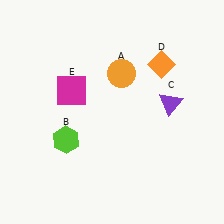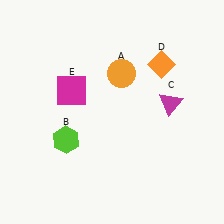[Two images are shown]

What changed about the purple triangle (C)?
In Image 1, C is purple. In Image 2, it changed to magenta.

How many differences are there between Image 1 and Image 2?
There is 1 difference between the two images.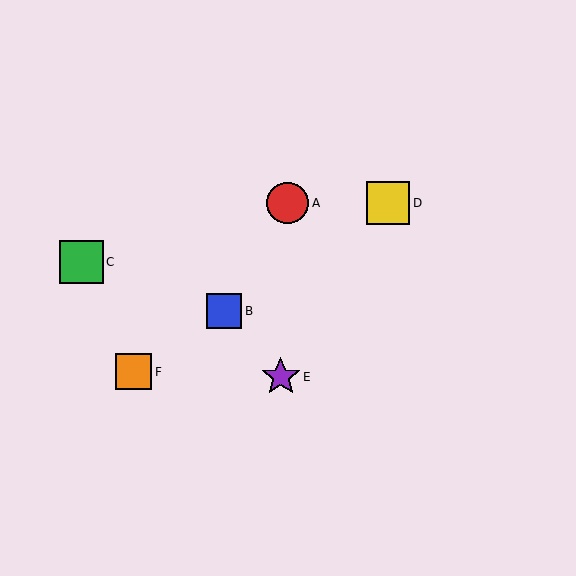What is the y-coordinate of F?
Object F is at y≈372.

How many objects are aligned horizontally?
2 objects (A, D) are aligned horizontally.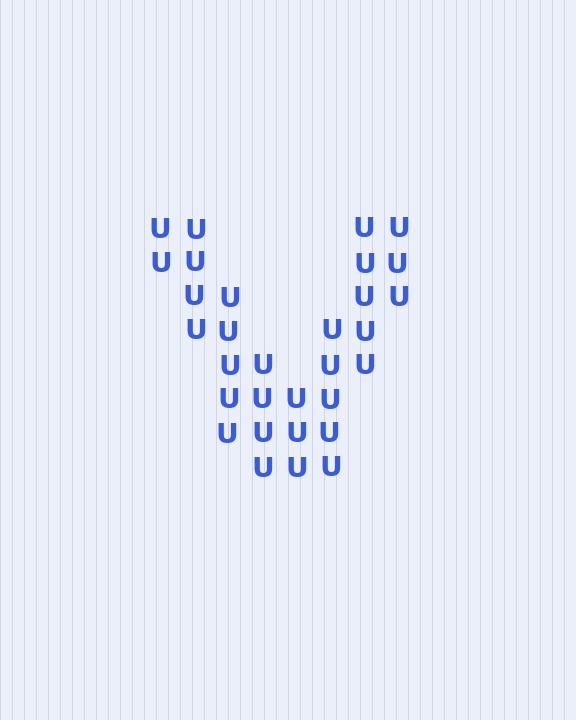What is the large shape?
The large shape is the letter V.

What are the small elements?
The small elements are letter U's.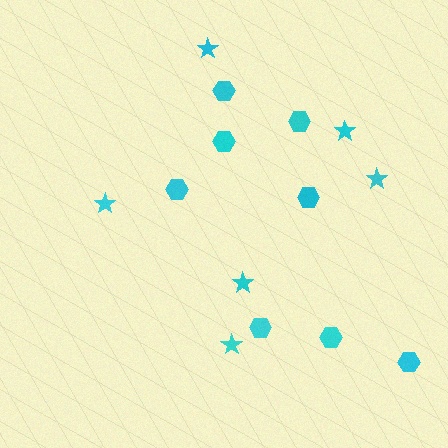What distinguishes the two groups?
There are 2 groups: one group of hexagons (8) and one group of stars (6).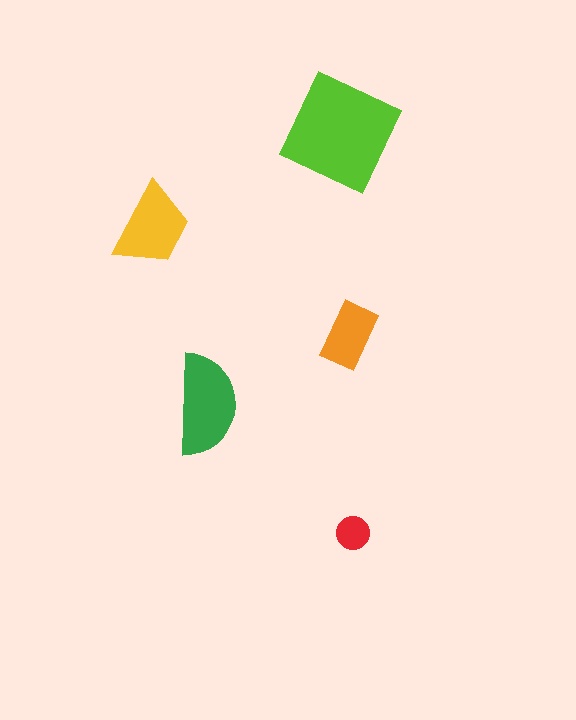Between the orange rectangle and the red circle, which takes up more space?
The orange rectangle.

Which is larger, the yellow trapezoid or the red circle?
The yellow trapezoid.